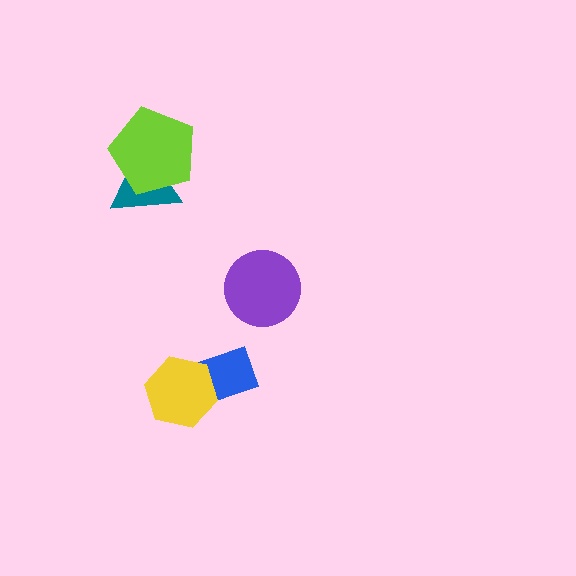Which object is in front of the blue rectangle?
The yellow hexagon is in front of the blue rectangle.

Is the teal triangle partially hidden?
Yes, it is partially covered by another shape.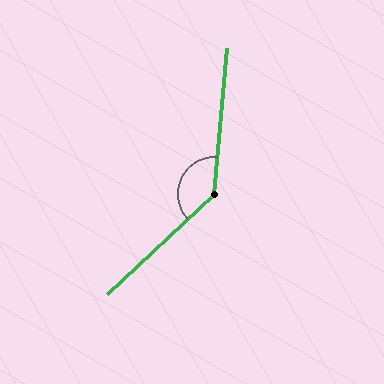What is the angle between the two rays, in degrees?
Approximately 138 degrees.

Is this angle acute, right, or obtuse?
It is obtuse.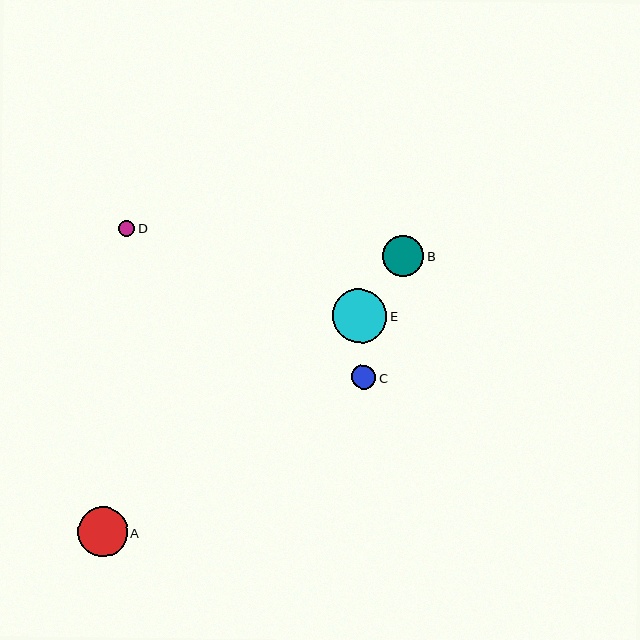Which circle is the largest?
Circle E is the largest with a size of approximately 54 pixels.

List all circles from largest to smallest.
From largest to smallest: E, A, B, C, D.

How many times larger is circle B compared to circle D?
Circle B is approximately 2.6 times the size of circle D.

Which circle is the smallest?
Circle D is the smallest with a size of approximately 16 pixels.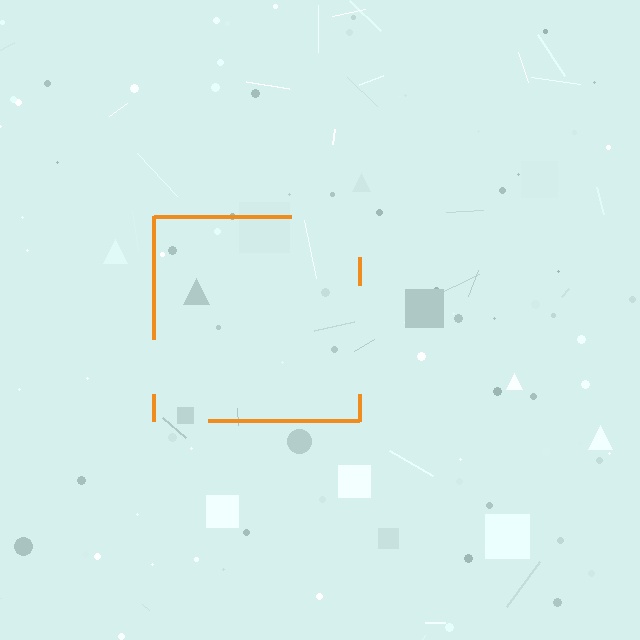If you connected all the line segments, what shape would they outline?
They would outline a square.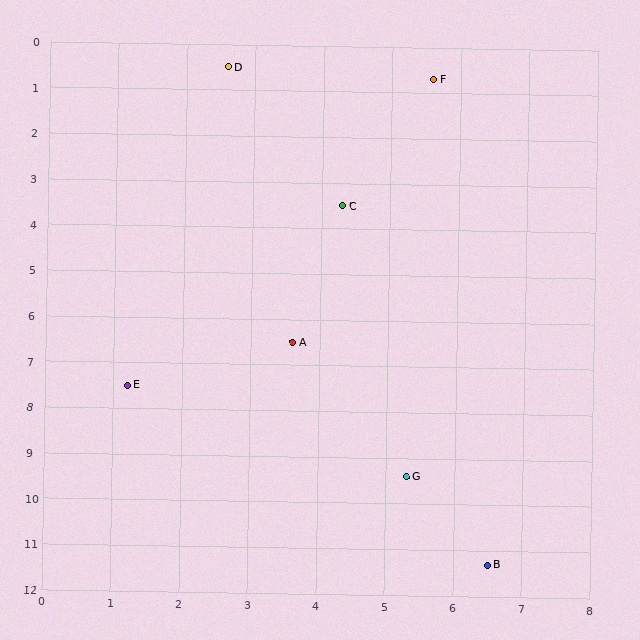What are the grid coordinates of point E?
Point E is at approximately (1.2, 7.5).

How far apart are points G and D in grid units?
Points G and D are about 9.3 grid units apart.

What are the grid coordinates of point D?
Point D is at approximately (2.6, 0.5).